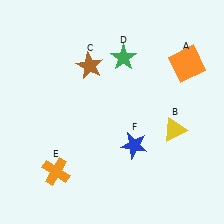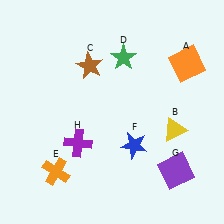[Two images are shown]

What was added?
A purple square (G), a purple cross (H) were added in Image 2.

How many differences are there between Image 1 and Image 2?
There are 2 differences between the two images.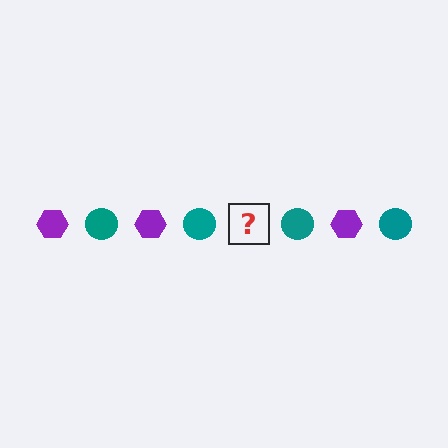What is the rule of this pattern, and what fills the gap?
The rule is that the pattern alternates between purple hexagon and teal circle. The gap should be filled with a purple hexagon.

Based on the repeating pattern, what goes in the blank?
The blank should be a purple hexagon.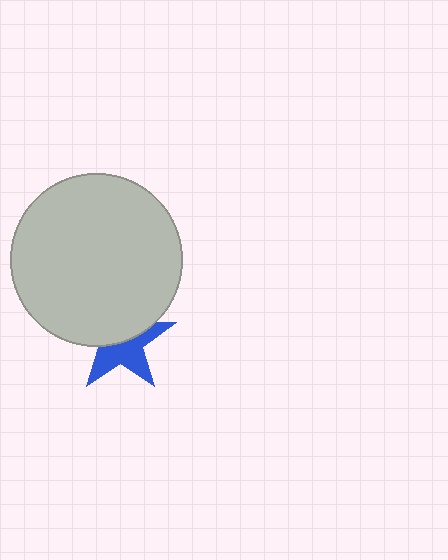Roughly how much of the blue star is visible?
About half of it is visible (roughly 50%).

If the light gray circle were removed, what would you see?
You would see the complete blue star.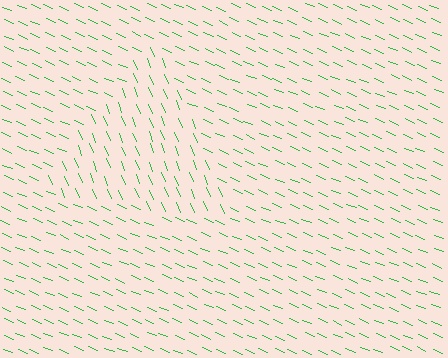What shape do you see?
I see a triangle.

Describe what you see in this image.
The image is filled with small green line segments. A triangle region in the image has lines oriented differently from the surrounding lines, creating a visible texture boundary.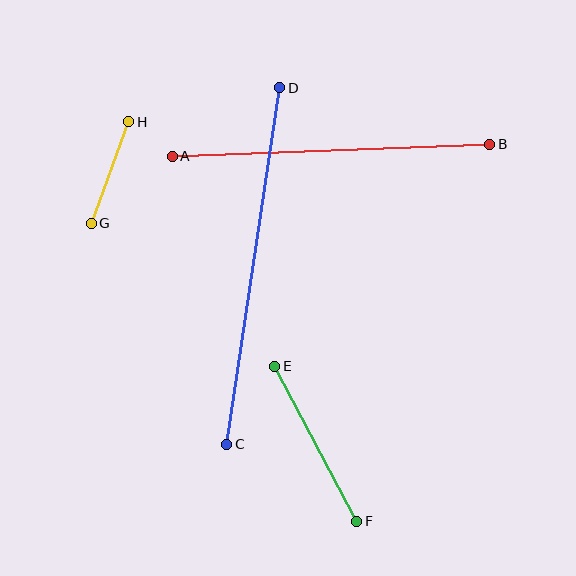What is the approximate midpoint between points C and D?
The midpoint is at approximately (253, 266) pixels.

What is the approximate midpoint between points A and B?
The midpoint is at approximately (331, 150) pixels.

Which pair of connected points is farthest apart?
Points C and D are farthest apart.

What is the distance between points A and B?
The distance is approximately 318 pixels.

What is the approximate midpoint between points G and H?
The midpoint is at approximately (110, 173) pixels.